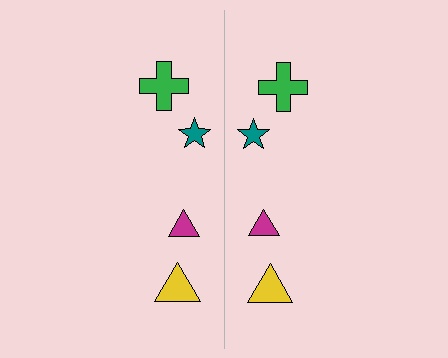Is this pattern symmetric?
Yes, this pattern has bilateral (reflection) symmetry.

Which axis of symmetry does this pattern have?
The pattern has a vertical axis of symmetry running through the center of the image.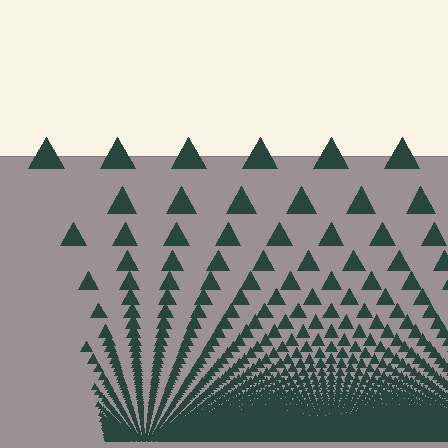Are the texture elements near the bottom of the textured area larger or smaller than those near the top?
Smaller. The gradient is inverted — elements near the bottom are smaller and denser.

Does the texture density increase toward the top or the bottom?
Density increases toward the bottom.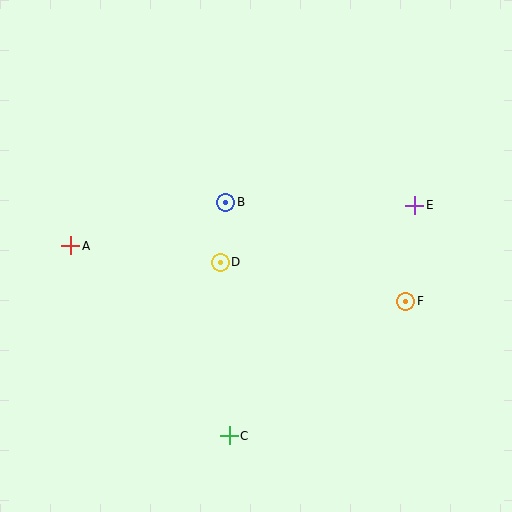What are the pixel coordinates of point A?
Point A is at (71, 246).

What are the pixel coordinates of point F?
Point F is at (406, 301).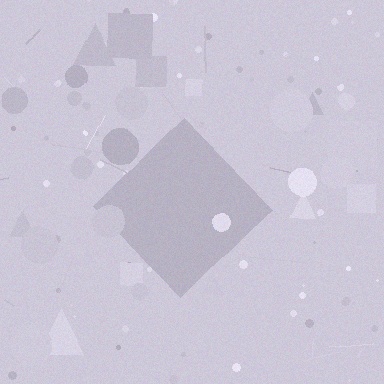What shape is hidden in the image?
A diamond is hidden in the image.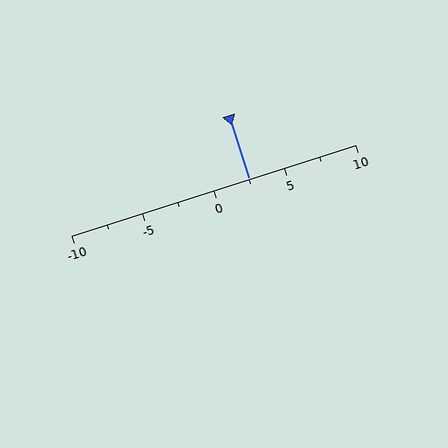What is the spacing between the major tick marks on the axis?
The major ticks are spaced 5 apart.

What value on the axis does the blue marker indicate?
The marker indicates approximately 2.5.